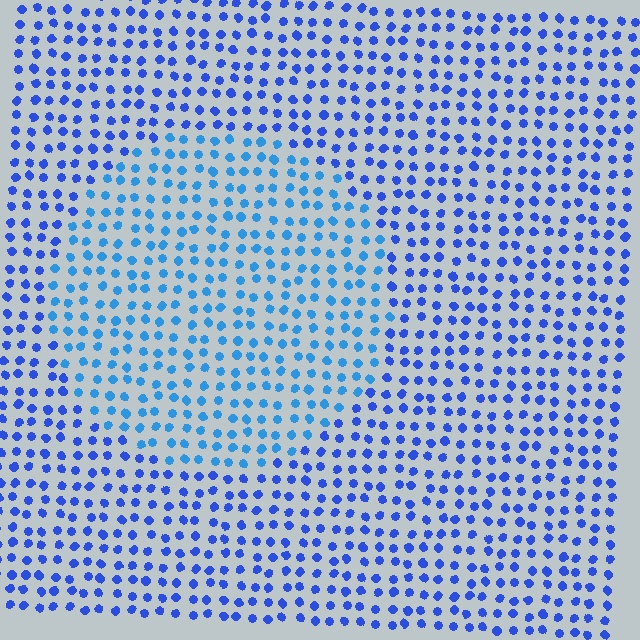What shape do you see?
I see a circle.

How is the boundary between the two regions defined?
The boundary is defined purely by a slight shift in hue (about 24 degrees). Spacing, size, and orientation are identical on both sides.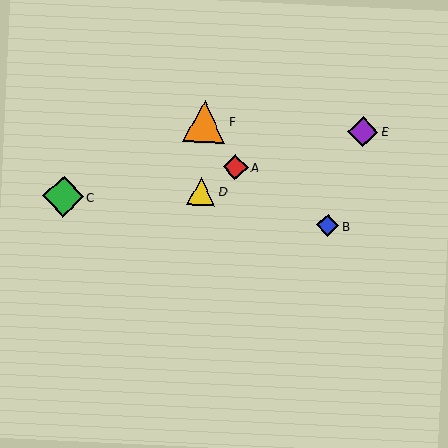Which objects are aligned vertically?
Objects D, F are aligned vertically.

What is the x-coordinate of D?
Object D is at x≈201.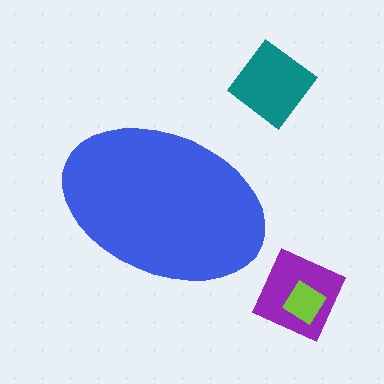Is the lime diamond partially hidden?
No, the lime diamond is fully visible.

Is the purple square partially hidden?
No, the purple square is fully visible.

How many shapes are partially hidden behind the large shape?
0 shapes are partially hidden.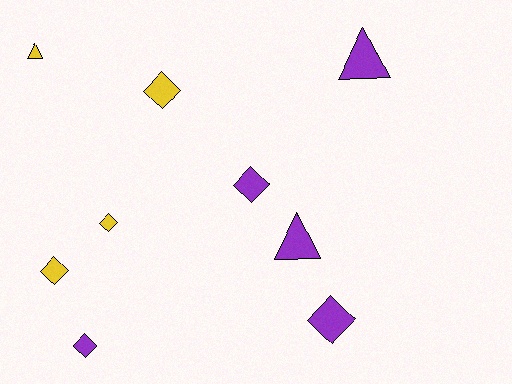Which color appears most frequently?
Purple, with 5 objects.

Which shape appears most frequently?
Diamond, with 6 objects.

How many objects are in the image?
There are 9 objects.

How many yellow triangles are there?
There is 1 yellow triangle.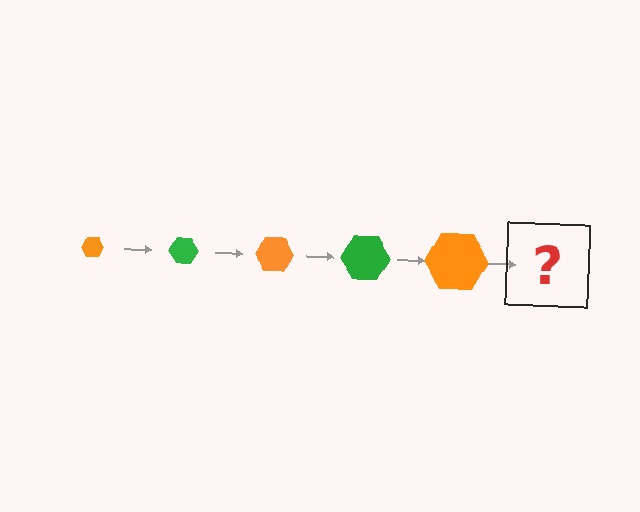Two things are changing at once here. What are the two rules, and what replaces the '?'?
The two rules are that the hexagon grows larger each step and the color cycles through orange and green. The '?' should be a green hexagon, larger than the previous one.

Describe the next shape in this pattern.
It should be a green hexagon, larger than the previous one.